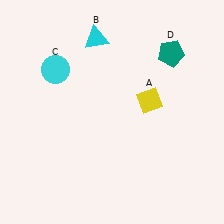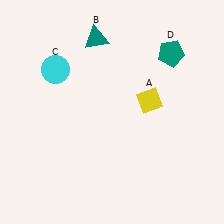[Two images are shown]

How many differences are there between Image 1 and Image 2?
There is 1 difference between the two images.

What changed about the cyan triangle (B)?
In Image 1, B is cyan. In Image 2, it changed to teal.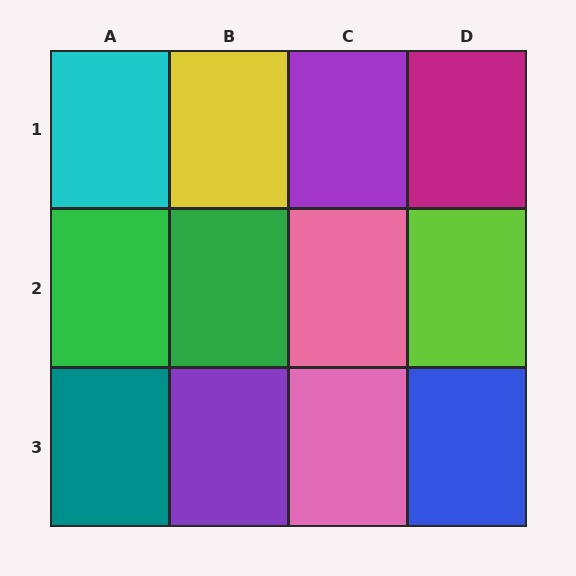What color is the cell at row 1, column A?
Cyan.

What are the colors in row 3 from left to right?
Teal, purple, pink, blue.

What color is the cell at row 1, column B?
Yellow.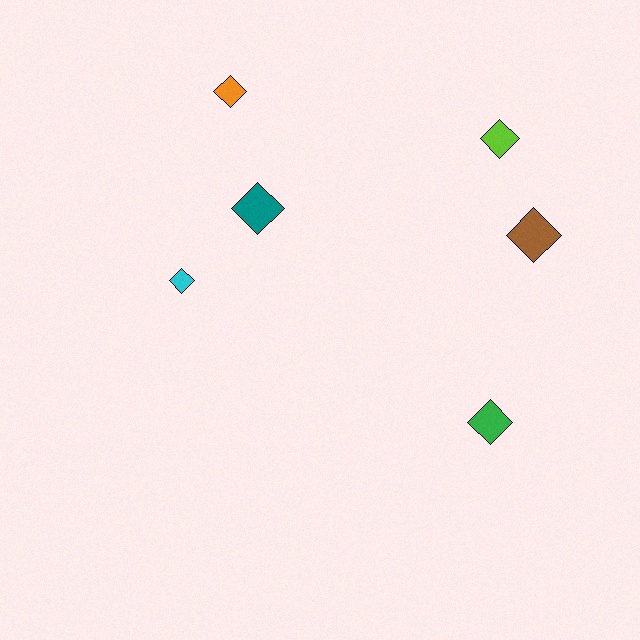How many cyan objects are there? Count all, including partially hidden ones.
There is 1 cyan object.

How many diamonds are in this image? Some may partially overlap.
There are 6 diamonds.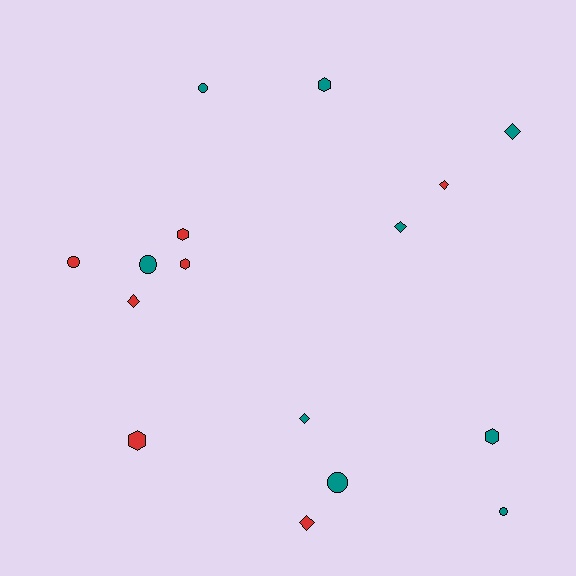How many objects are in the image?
There are 16 objects.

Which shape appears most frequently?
Diamond, with 6 objects.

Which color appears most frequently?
Teal, with 9 objects.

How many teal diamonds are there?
There are 3 teal diamonds.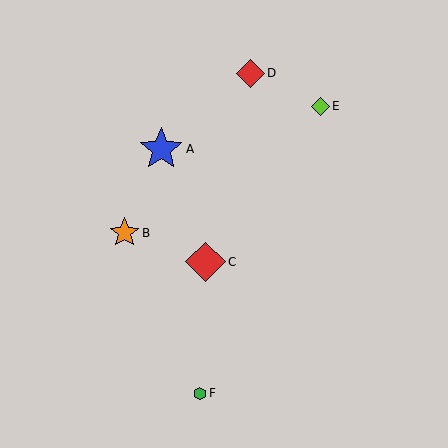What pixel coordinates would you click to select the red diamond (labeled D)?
Click at (250, 73) to select the red diamond D.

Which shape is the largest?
The blue star (labeled A) is the largest.